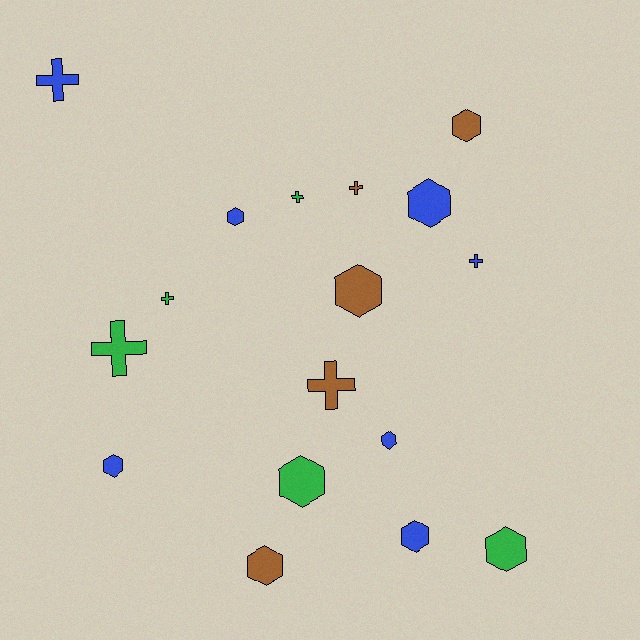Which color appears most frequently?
Blue, with 7 objects.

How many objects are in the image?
There are 17 objects.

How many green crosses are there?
There are 3 green crosses.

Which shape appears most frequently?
Hexagon, with 10 objects.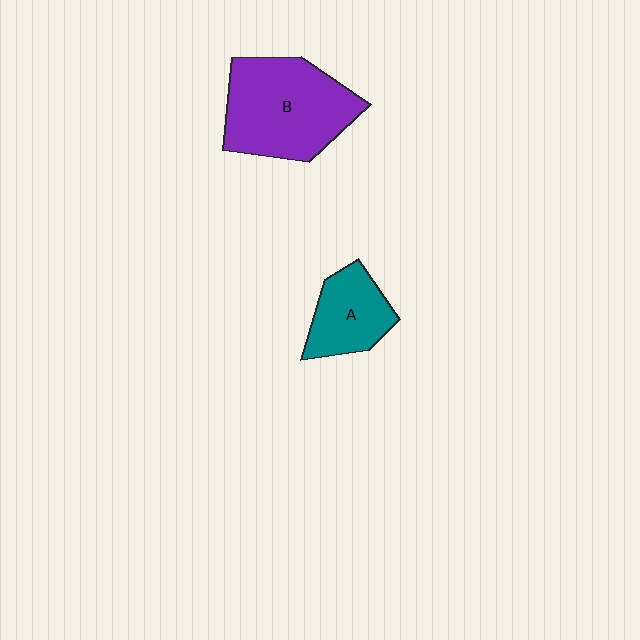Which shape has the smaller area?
Shape A (teal).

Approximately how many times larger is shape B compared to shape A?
Approximately 1.9 times.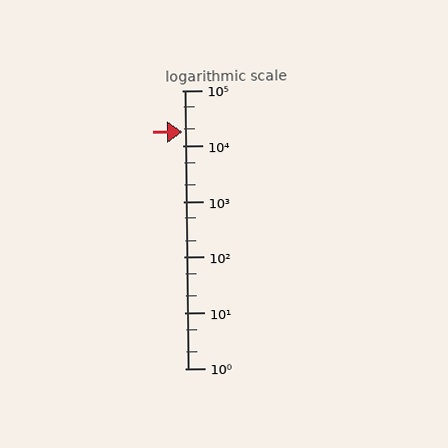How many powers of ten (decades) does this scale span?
The scale spans 5 decades, from 1 to 100000.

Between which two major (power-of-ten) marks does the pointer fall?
The pointer is between 10000 and 100000.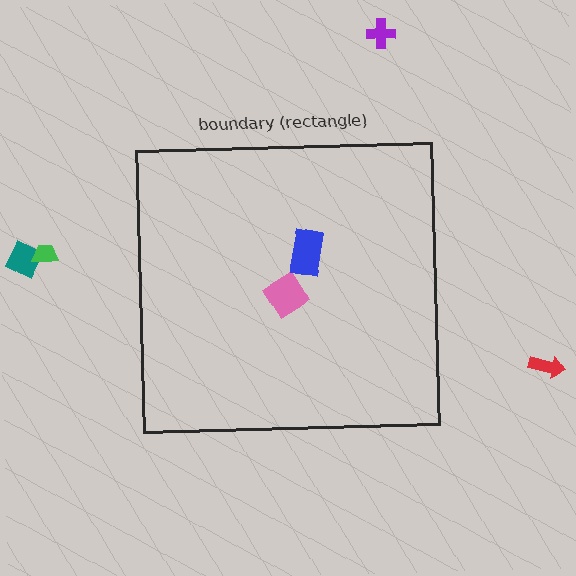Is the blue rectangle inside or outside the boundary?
Inside.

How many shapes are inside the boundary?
2 inside, 4 outside.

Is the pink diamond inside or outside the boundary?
Inside.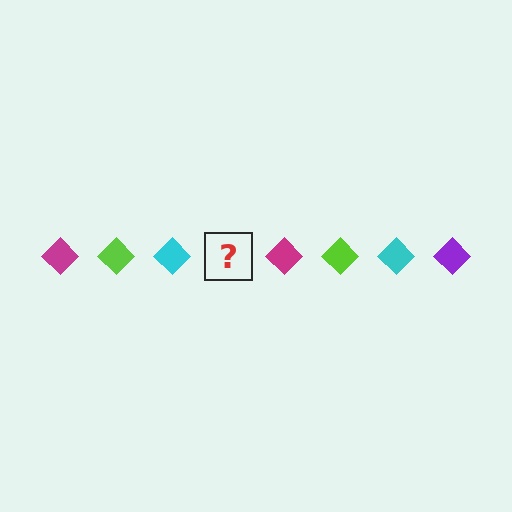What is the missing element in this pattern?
The missing element is a purple diamond.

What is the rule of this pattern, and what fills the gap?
The rule is that the pattern cycles through magenta, lime, cyan, purple diamonds. The gap should be filled with a purple diamond.